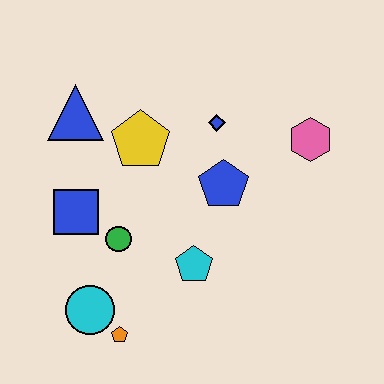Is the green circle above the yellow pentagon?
No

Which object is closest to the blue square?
The green circle is closest to the blue square.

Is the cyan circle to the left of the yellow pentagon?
Yes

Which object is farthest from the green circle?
The pink hexagon is farthest from the green circle.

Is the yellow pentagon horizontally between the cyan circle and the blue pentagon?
Yes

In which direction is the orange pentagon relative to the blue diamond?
The orange pentagon is below the blue diamond.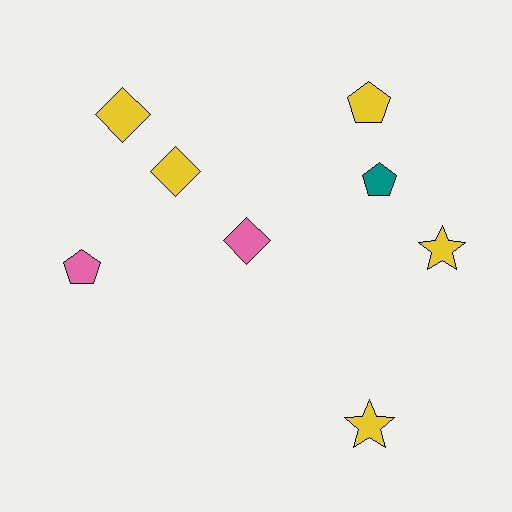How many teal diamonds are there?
There are no teal diamonds.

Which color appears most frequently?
Yellow, with 5 objects.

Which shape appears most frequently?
Pentagon, with 3 objects.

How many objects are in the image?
There are 8 objects.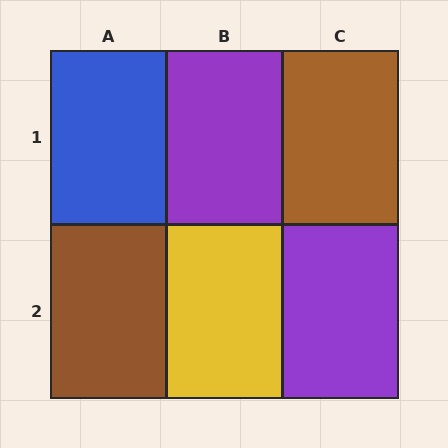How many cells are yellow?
1 cell is yellow.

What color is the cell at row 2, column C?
Purple.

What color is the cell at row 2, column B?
Yellow.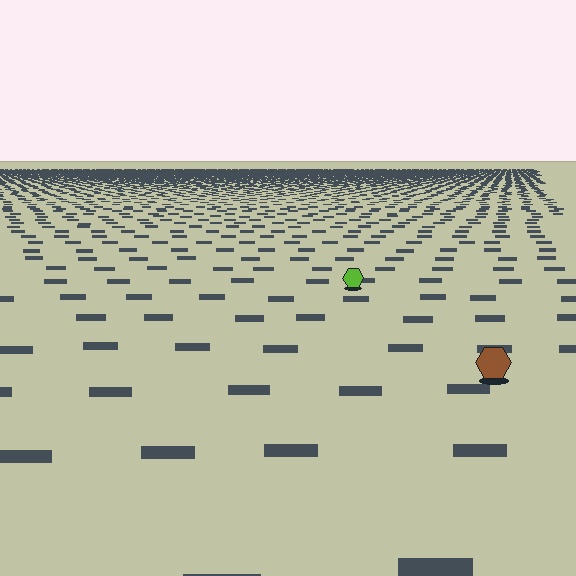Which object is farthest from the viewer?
The lime hexagon is farthest from the viewer. It appears smaller and the ground texture around it is denser.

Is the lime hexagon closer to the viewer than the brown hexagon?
No. The brown hexagon is closer — you can tell from the texture gradient: the ground texture is coarser near it.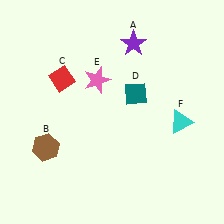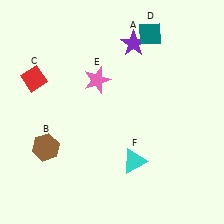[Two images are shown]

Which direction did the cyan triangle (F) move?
The cyan triangle (F) moved left.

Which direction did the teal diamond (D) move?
The teal diamond (D) moved up.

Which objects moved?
The objects that moved are: the red diamond (C), the teal diamond (D), the cyan triangle (F).